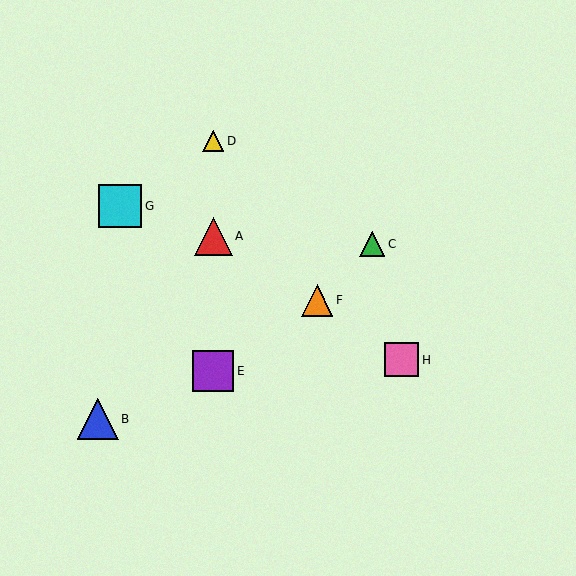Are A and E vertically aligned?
Yes, both are at x≈213.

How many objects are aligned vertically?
3 objects (A, D, E) are aligned vertically.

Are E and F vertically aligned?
No, E is at x≈213 and F is at x≈317.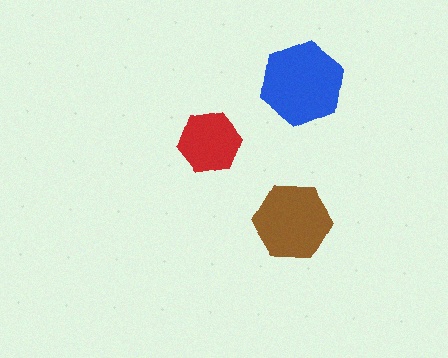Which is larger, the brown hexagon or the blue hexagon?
The blue one.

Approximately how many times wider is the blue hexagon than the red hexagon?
About 1.5 times wider.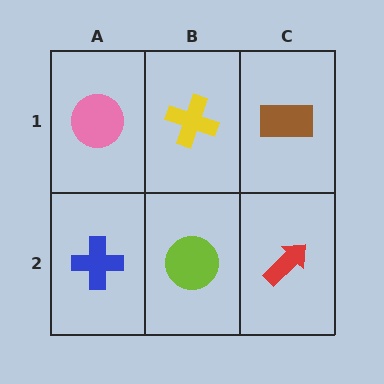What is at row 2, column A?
A blue cross.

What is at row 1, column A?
A pink circle.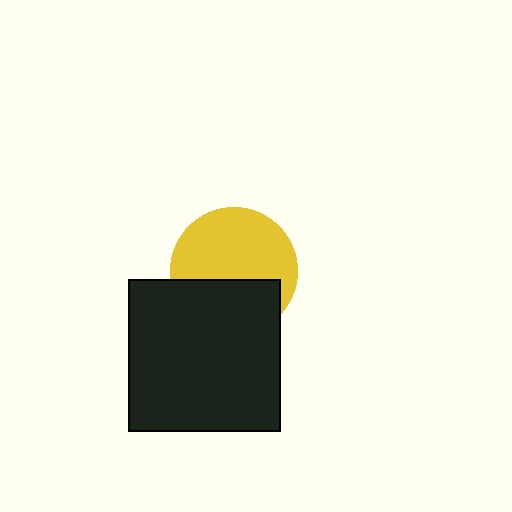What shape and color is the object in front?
The object in front is a black square.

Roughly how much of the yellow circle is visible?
About half of it is visible (roughly 61%).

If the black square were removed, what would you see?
You would see the complete yellow circle.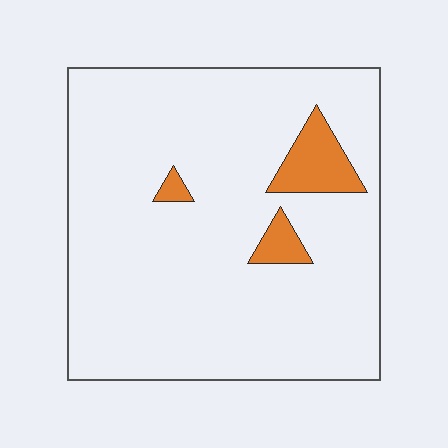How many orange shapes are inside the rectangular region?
3.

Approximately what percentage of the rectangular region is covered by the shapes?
Approximately 10%.